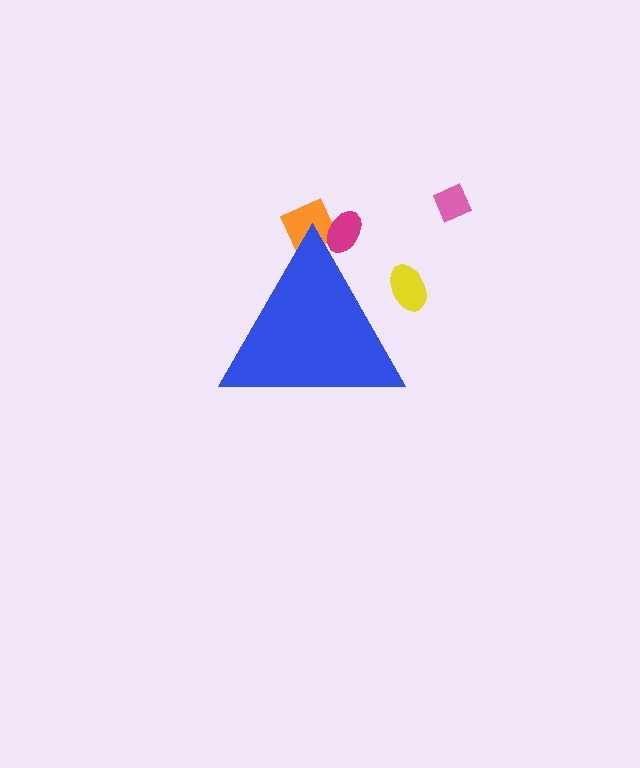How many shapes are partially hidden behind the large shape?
3 shapes are partially hidden.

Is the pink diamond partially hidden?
No, the pink diamond is fully visible.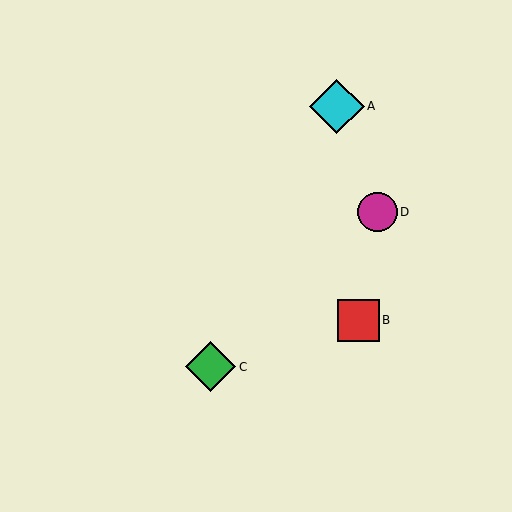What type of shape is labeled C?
Shape C is a green diamond.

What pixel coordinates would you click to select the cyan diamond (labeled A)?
Click at (337, 107) to select the cyan diamond A.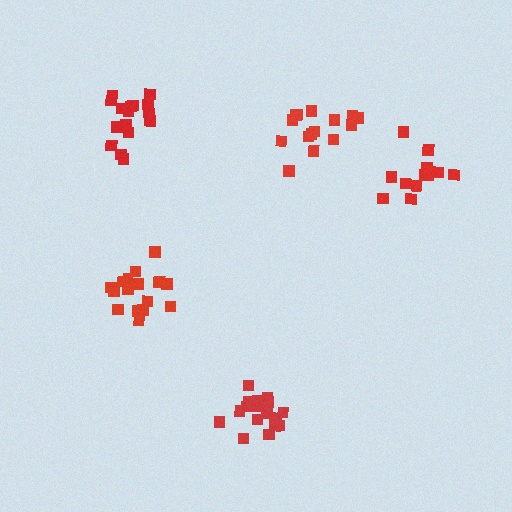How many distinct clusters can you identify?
There are 5 distinct clusters.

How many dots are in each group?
Group 1: 18 dots, Group 2: 15 dots, Group 3: 16 dots, Group 4: 16 dots, Group 5: 13 dots (78 total).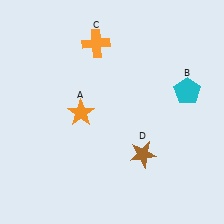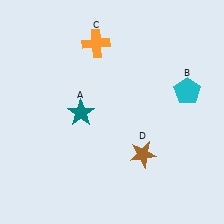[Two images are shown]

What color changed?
The star (A) changed from orange in Image 1 to teal in Image 2.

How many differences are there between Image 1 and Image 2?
There is 1 difference between the two images.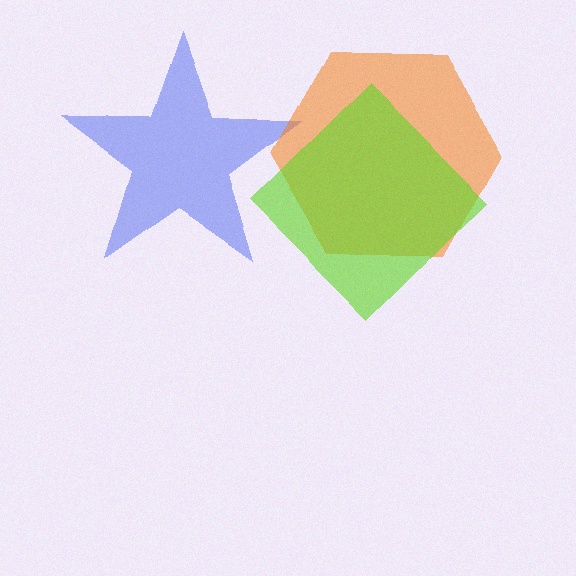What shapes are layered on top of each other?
The layered shapes are: a blue star, an orange hexagon, a lime diamond.